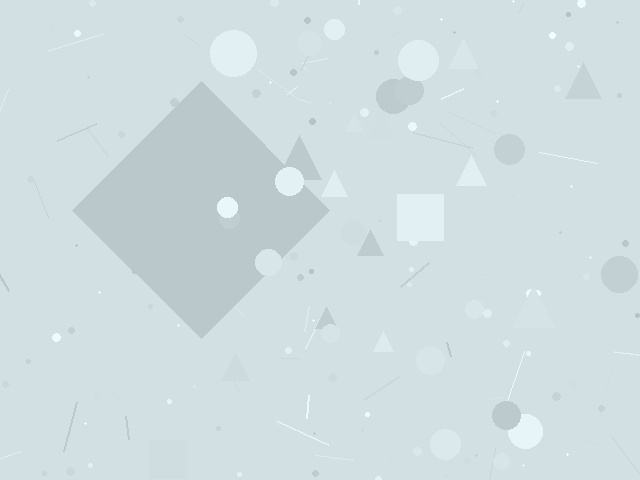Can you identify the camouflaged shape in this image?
The camouflaged shape is a diamond.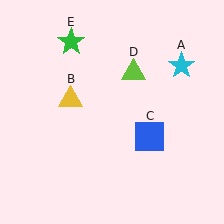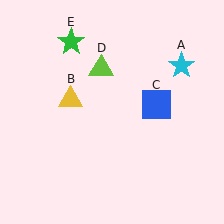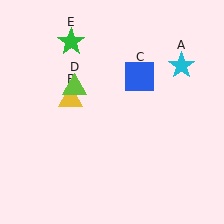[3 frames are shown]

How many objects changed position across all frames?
2 objects changed position: blue square (object C), lime triangle (object D).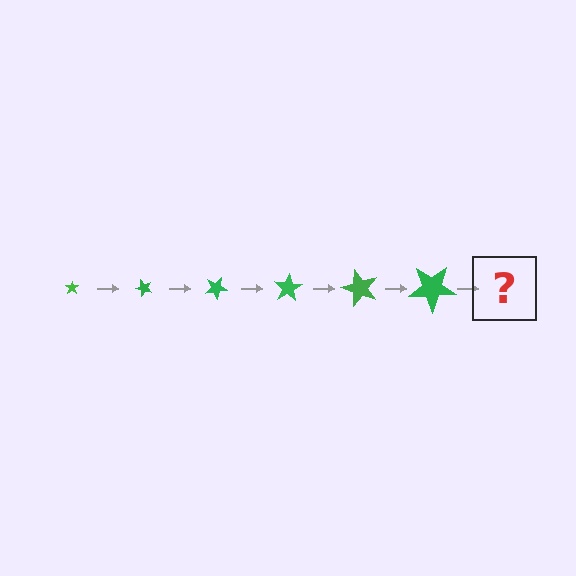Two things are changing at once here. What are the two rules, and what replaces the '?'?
The two rules are that the star grows larger each step and it rotates 50 degrees each step. The '?' should be a star, larger than the previous one and rotated 300 degrees from the start.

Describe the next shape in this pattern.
It should be a star, larger than the previous one and rotated 300 degrees from the start.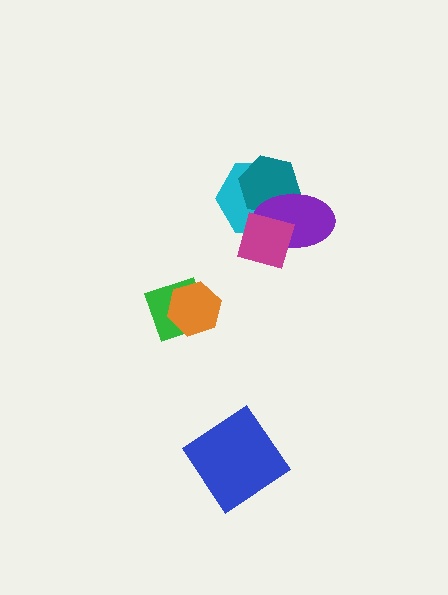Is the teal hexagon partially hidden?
Yes, it is partially covered by another shape.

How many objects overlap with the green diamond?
1 object overlaps with the green diamond.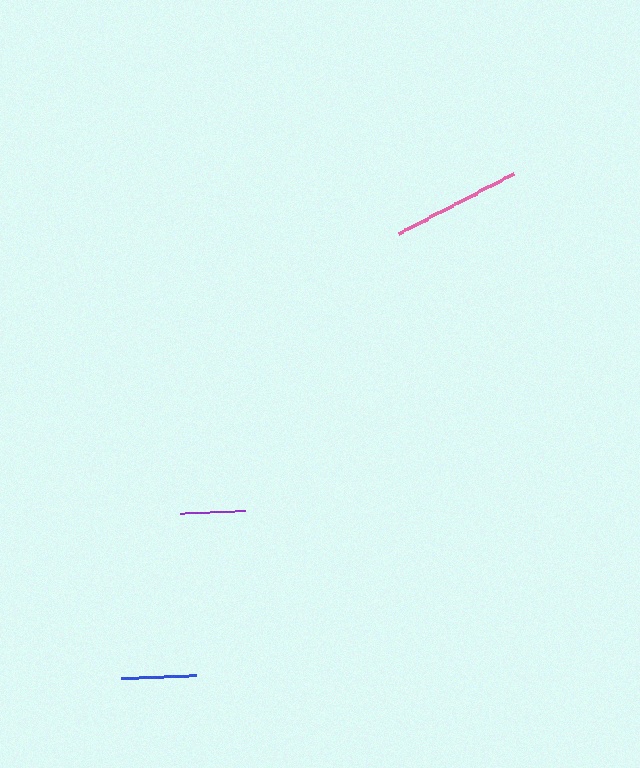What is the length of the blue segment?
The blue segment is approximately 75 pixels long.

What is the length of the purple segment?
The purple segment is approximately 65 pixels long.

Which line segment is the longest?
The pink line is the longest at approximately 129 pixels.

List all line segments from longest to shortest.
From longest to shortest: pink, blue, purple.